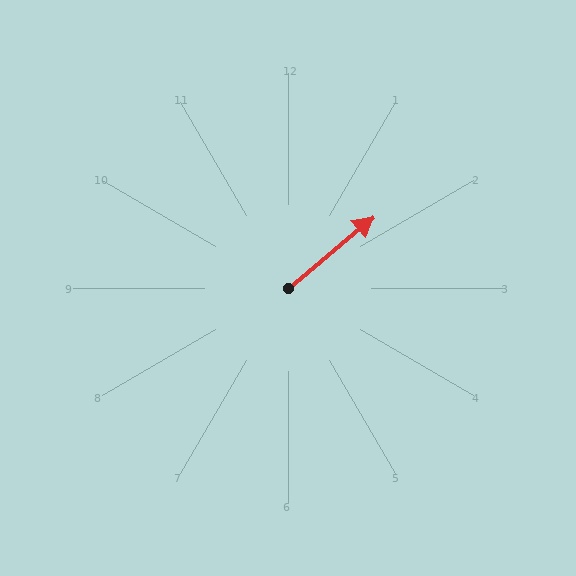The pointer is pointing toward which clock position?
Roughly 2 o'clock.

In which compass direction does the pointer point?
Northeast.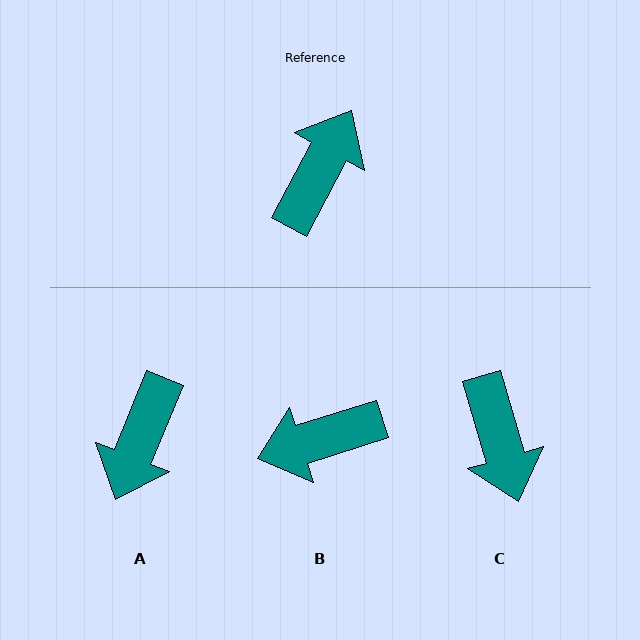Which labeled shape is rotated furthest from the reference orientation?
A, about 174 degrees away.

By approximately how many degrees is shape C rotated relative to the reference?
Approximately 135 degrees clockwise.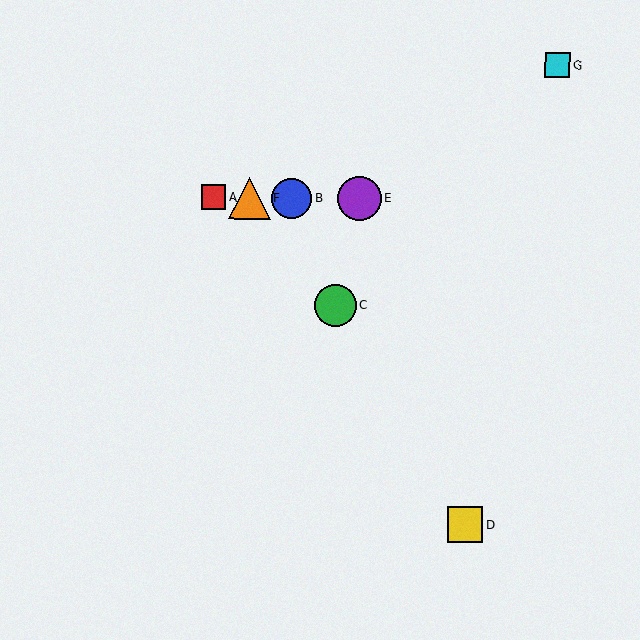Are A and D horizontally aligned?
No, A is at y≈198 and D is at y≈524.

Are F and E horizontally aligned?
Yes, both are at y≈198.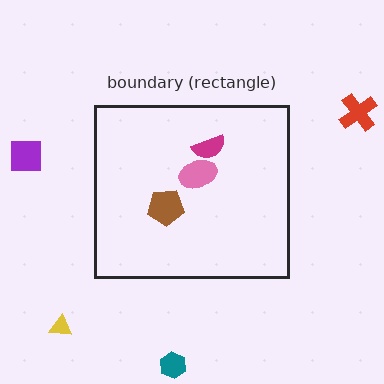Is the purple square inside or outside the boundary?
Outside.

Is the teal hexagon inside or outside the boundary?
Outside.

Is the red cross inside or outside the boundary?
Outside.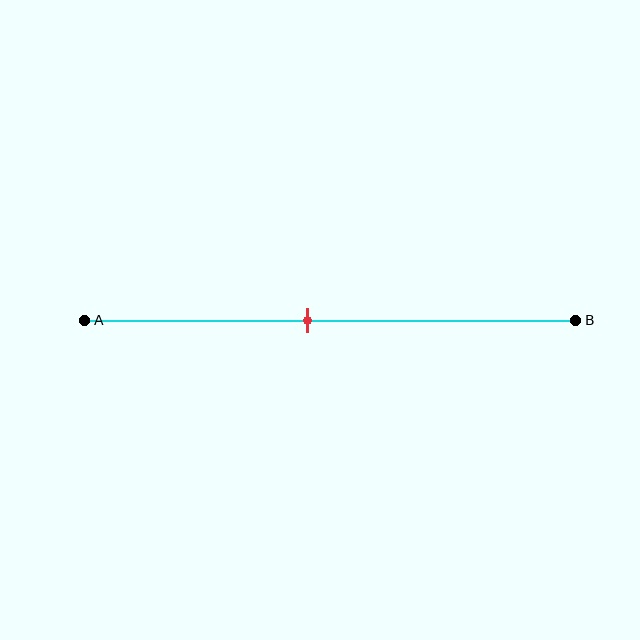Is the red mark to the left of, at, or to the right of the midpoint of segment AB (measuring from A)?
The red mark is to the left of the midpoint of segment AB.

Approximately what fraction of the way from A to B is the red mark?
The red mark is approximately 45% of the way from A to B.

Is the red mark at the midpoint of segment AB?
No, the mark is at about 45% from A, not at the 50% midpoint.